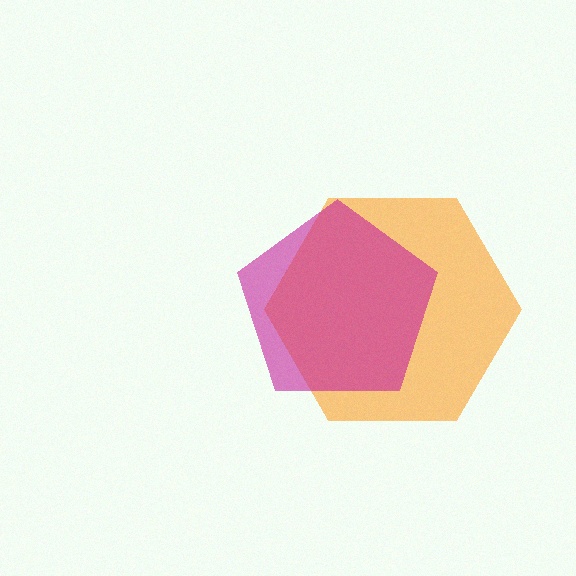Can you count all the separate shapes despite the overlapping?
Yes, there are 2 separate shapes.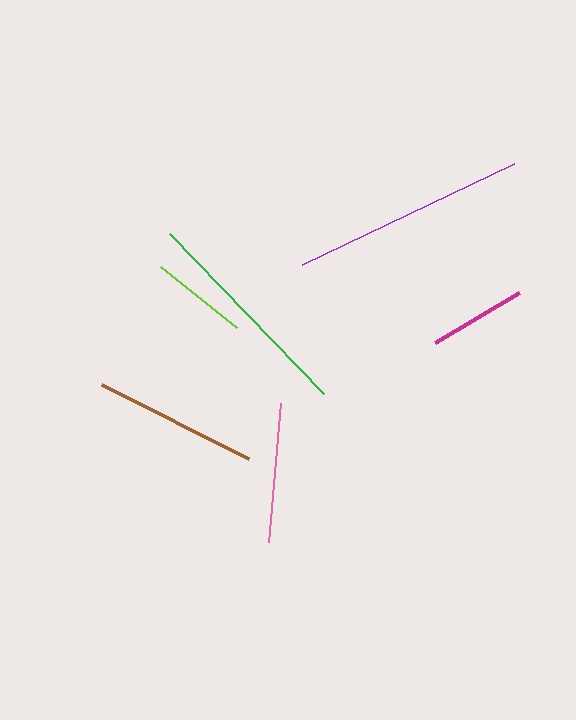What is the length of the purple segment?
The purple segment is approximately 234 pixels long.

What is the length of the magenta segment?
The magenta segment is approximately 97 pixels long.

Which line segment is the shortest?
The magenta line is the shortest at approximately 97 pixels.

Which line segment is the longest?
The purple line is the longest at approximately 234 pixels.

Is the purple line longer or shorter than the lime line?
The purple line is longer than the lime line.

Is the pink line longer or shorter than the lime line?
The pink line is longer than the lime line.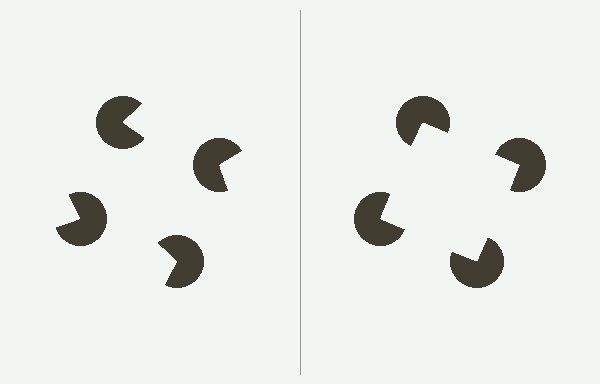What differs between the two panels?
The pac-man discs are positioned identically on both sides; only the wedge orientations differ. On the right they align to a square; on the left they are misaligned.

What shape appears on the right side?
An illusory square.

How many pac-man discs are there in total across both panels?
8 — 4 on each side.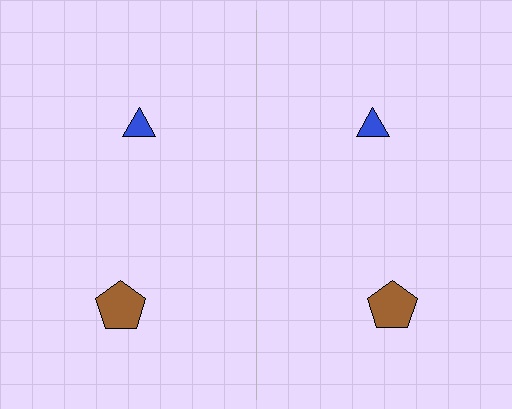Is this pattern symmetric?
Yes, this pattern has bilateral (reflection) symmetry.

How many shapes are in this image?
There are 4 shapes in this image.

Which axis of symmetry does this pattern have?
The pattern has a vertical axis of symmetry running through the center of the image.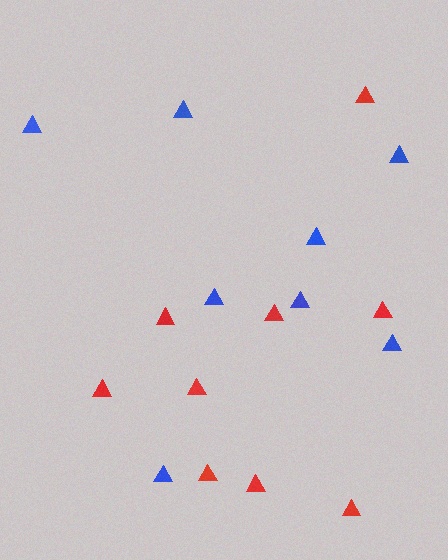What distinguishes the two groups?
There are 2 groups: one group of blue triangles (8) and one group of red triangles (9).